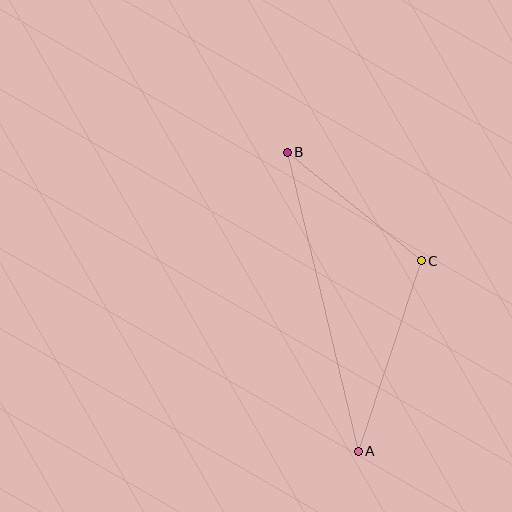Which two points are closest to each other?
Points B and C are closest to each other.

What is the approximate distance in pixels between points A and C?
The distance between A and C is approximately 200 pixels.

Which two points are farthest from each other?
Points A and B are farthest from each other.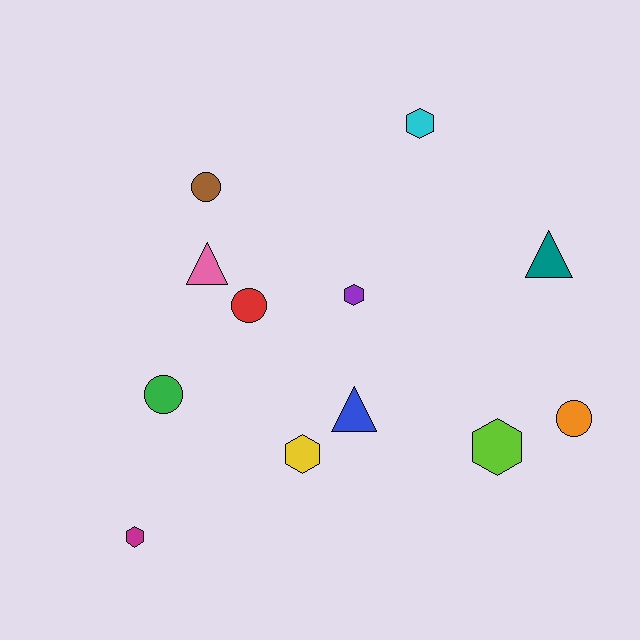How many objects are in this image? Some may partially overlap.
There are 12 objects.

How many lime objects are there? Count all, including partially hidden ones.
There is 1 lime object.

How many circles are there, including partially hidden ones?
There are 4 circles.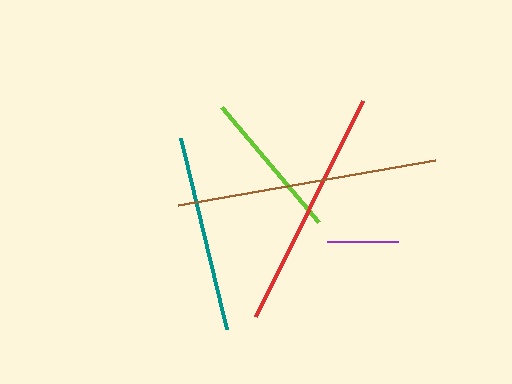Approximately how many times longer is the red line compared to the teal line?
The red line is approximately 1.2 times the length of the teal line.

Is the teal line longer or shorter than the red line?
The red line is longer than the teal line.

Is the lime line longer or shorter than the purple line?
The lime line is longer than the purple line.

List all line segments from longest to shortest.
From longest to shortest: brown, red, teal, lime, purple.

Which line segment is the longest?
The brown line is the longest at approximately 260 pixels.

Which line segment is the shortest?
The purple line is the shortest at approximately 71 pixels.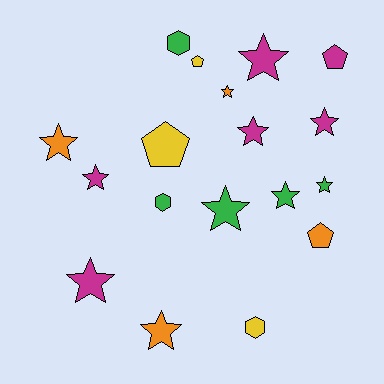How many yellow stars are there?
There are no yellow stars.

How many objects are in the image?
There are 18 objects.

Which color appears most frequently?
Magenta, with 6 objects.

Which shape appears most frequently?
Star, with 11 objects.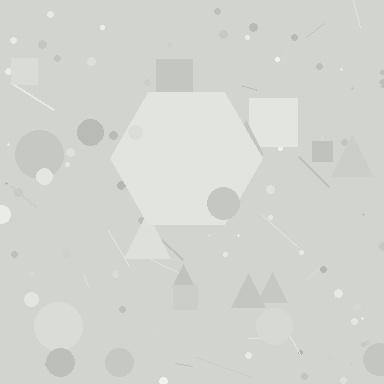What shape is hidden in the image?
A hexagon is hidden in the image.